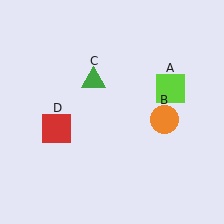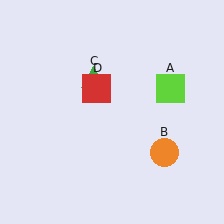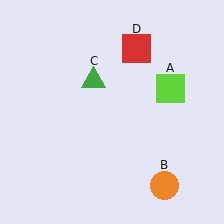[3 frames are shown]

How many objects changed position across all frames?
2 objects changed position: orange circle (object B), red square (object D).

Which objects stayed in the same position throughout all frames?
Lime square (object A) and green triangle (object C) remained stationary.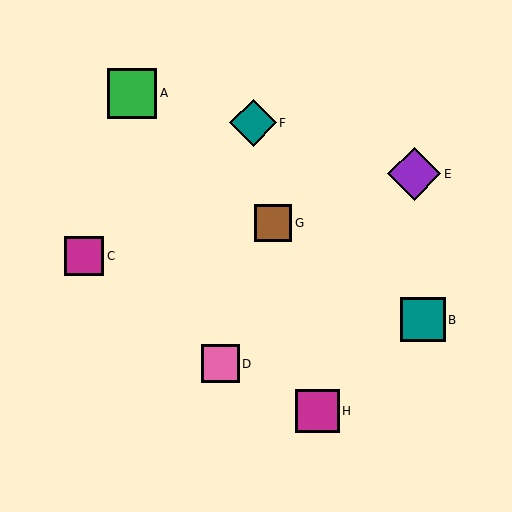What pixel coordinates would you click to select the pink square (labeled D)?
Click at (220, 364) to select the pink square D.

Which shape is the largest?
The purple diamond (labeled E) is the largest.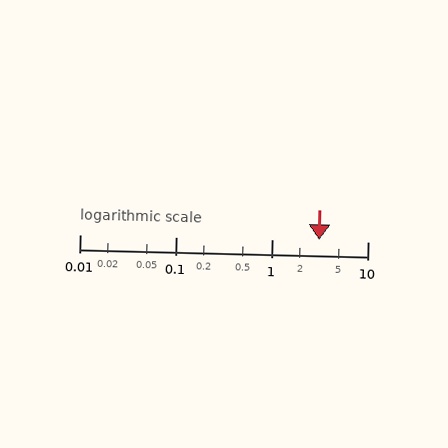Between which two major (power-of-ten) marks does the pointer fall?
The pointer is between 1 and 10.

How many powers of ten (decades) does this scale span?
The scale spans 3 decades, from 0.01 to 10.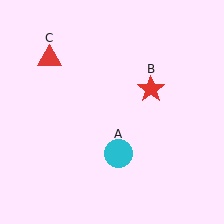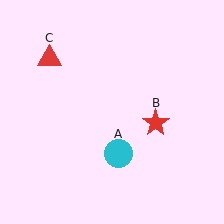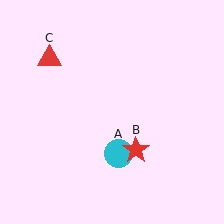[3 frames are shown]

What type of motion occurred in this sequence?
The red star (object B) rotated clockwise around the center of the scene.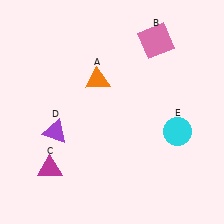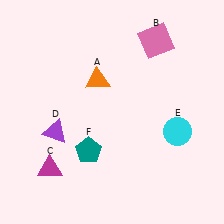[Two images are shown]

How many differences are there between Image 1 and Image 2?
There is 1 difference between the two images.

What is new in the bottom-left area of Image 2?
A teal pentagon (F) was added in the bottom-left area of Image 2.